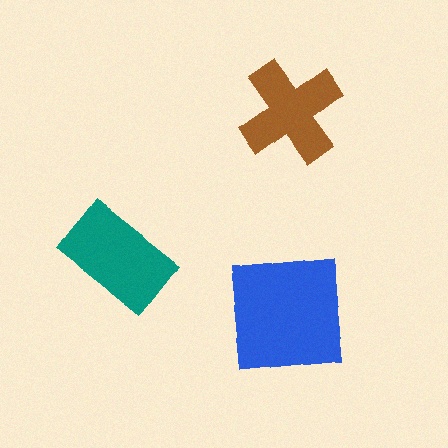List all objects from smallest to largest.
The brown cross, the teal rectangle, the blue square.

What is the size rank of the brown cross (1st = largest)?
3rd.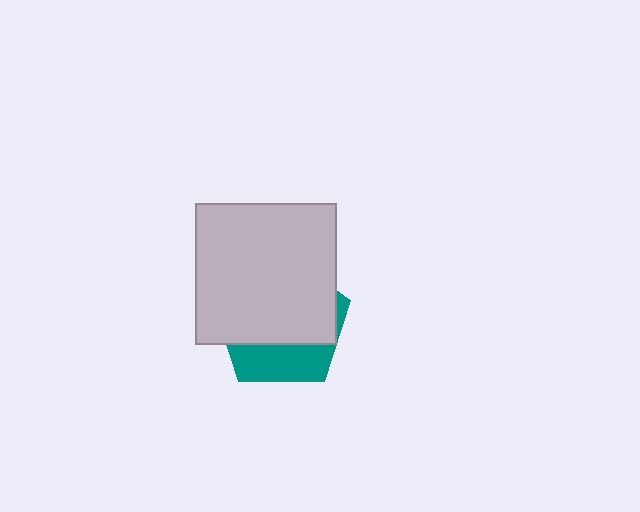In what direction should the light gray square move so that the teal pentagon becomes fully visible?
The light gray square should move up. That is the shortest direction to clear the overlap and leave the teal pentagon fully visible.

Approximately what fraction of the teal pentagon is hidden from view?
Roughly 69% of the teal pentagon is hidden behind the light gray square.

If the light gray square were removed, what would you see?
You would see the complete teal pentagon.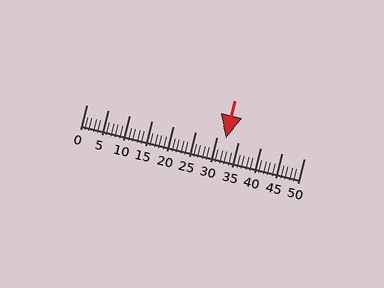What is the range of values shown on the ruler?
The ruler shows values from 0 to 50.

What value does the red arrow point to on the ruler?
The red arrow points to approximately 32.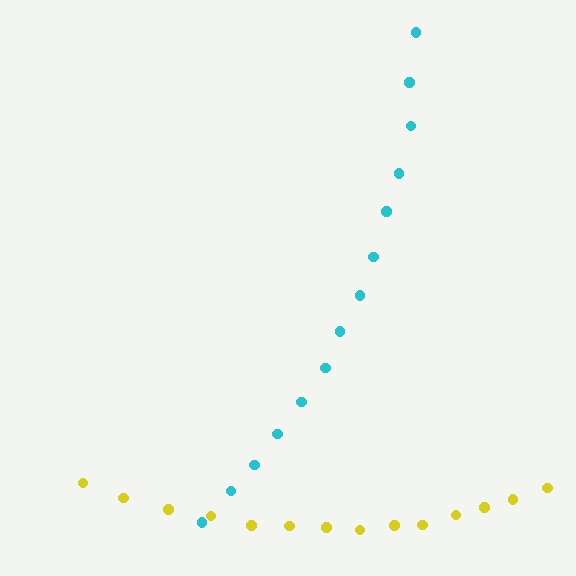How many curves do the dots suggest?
There are 2 distinct paths.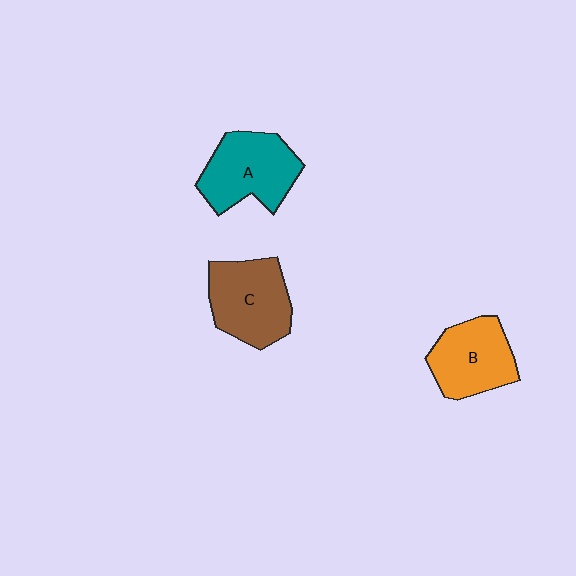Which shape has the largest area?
Shape A (teal).